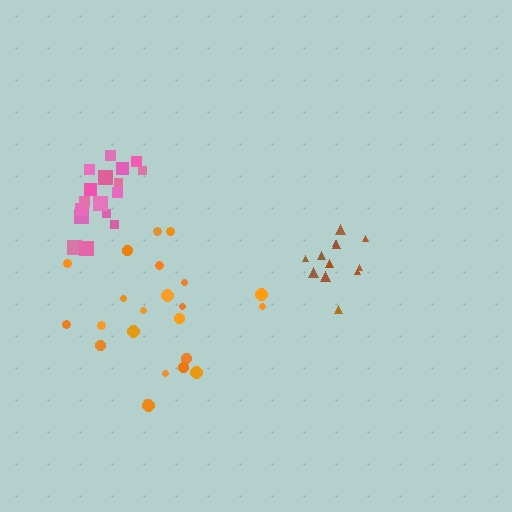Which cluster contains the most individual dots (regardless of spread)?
Orange (22).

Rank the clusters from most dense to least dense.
pink, brown, orange.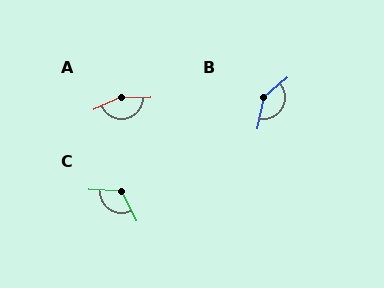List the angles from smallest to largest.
C (119°), B (141°), A (158°).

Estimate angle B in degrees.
Approximately 141 degrees.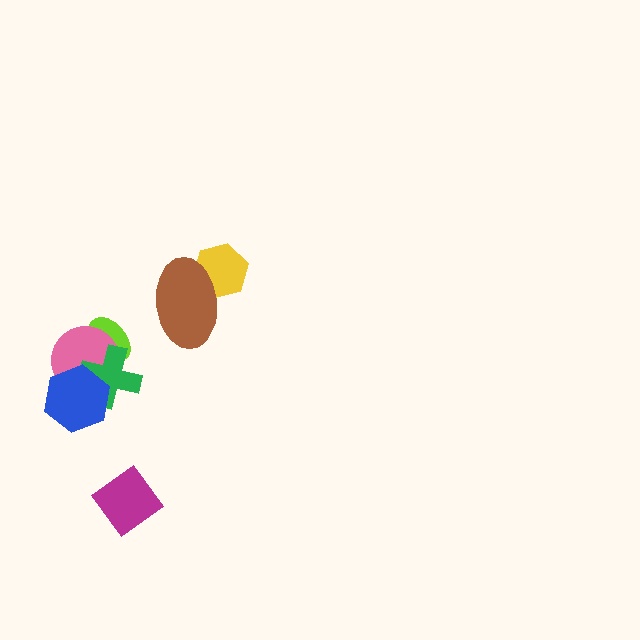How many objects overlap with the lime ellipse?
2 objects overlap with the lime ellipse.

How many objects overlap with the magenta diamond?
0 objects overlap with the magenta diamond.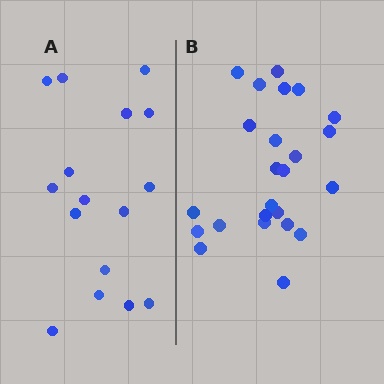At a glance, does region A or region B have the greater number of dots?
Region B (the right region) has more dots.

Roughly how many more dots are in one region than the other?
Region B has roughly 8 or so more dots than region A.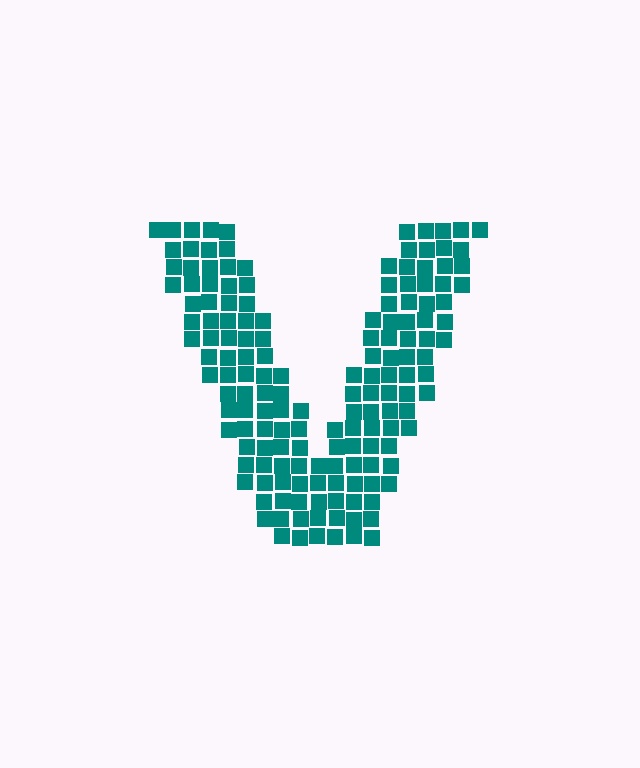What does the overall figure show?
The overall figure shows the letter V.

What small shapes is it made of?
It is made of small squares.